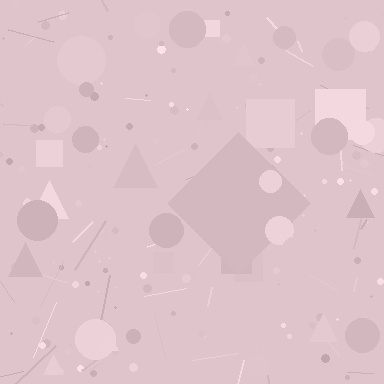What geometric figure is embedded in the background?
A diamond is embedded in the background.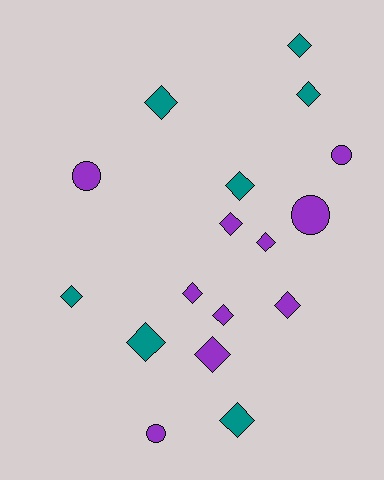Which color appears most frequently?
Purple, with 10 objects.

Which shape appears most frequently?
Diamond, with 13 objects.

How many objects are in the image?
There are 17 objects.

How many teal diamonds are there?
There are 7 teal diamonds.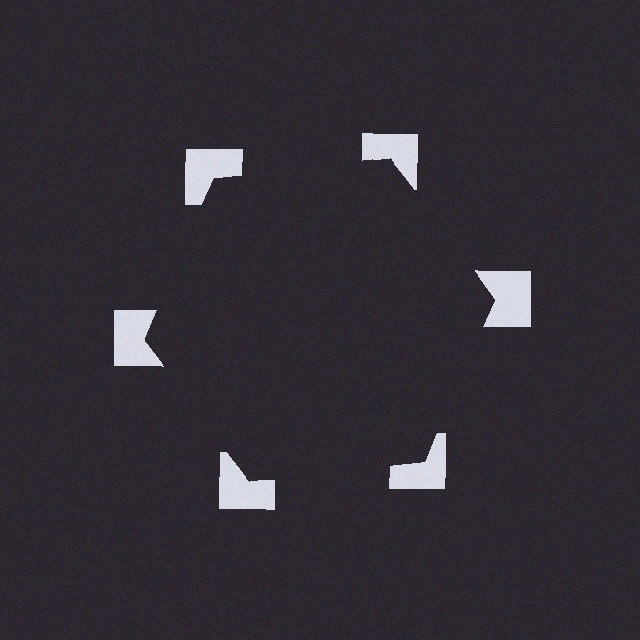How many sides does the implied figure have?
6 sides.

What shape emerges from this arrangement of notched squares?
An illusory hexagon — its edges are inferred from the aligned wedge cuts in the notched squares, not physically drawn.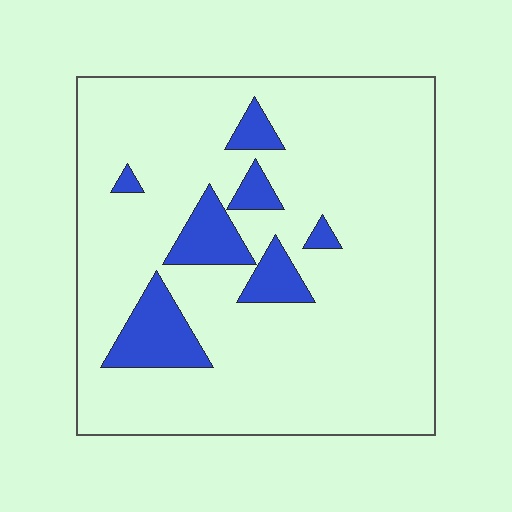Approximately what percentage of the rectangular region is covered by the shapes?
Approximately 15%.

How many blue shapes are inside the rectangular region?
7.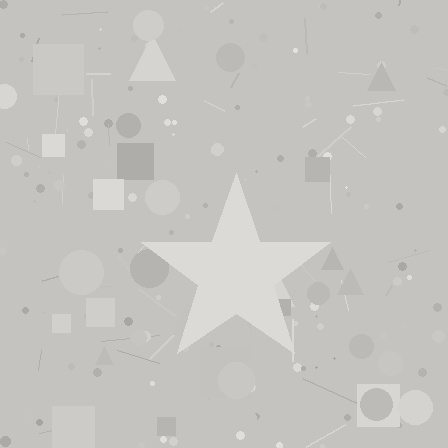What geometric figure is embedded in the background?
A star is embedded in the background.